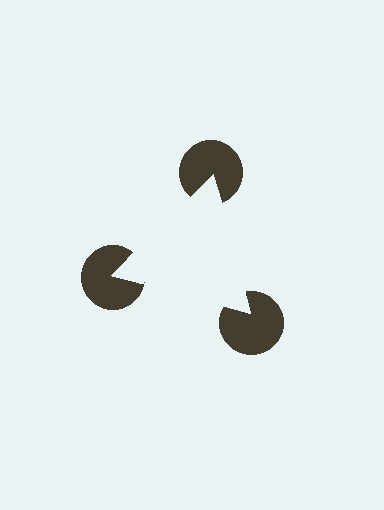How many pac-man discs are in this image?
There are 3 — one at each vertex of the illusory triangle.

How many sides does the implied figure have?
3 sides.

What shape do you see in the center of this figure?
An illusory triangle — its edges are inferred from the aligned wedge cuts in the pac-man discs, not physically drawn.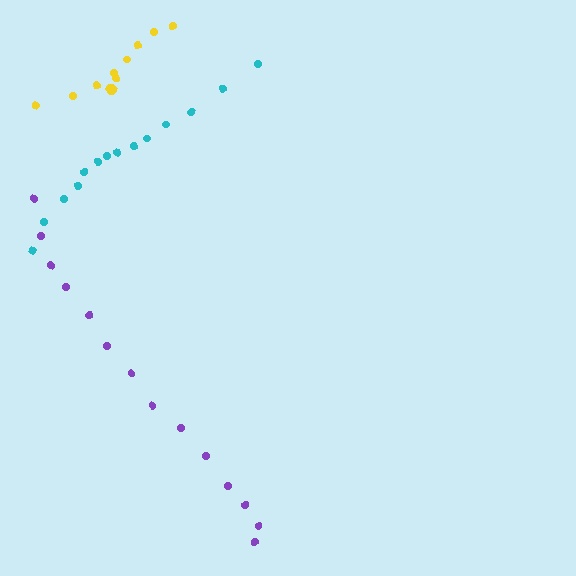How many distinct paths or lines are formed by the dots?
There are 3 distinct paths.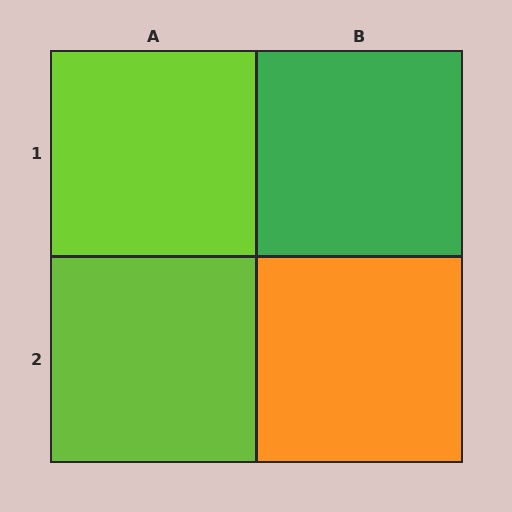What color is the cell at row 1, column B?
Green.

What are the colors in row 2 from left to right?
Lime, orange.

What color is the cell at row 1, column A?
Lime.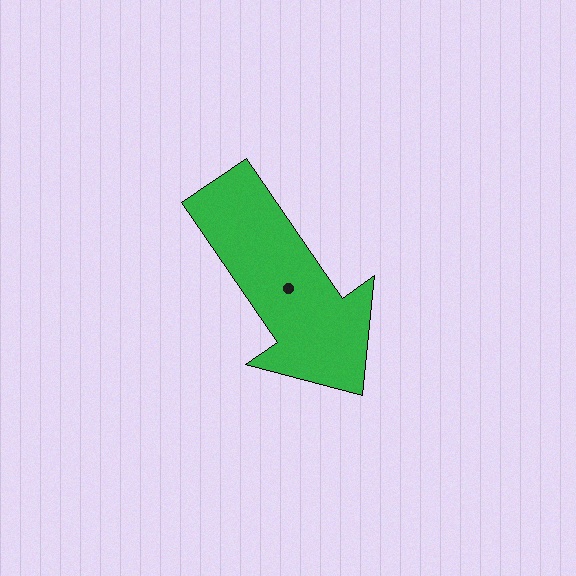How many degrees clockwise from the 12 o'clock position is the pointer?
Approximately 145 degrees.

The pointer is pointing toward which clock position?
Roughly 5 o'clock.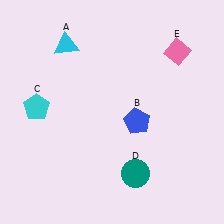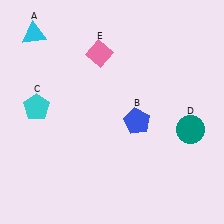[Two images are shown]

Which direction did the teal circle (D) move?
The teal circle (D) moved right.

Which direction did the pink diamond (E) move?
The pink diamond (E) moved left.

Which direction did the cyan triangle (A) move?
The cyan triangle (A) moved left.